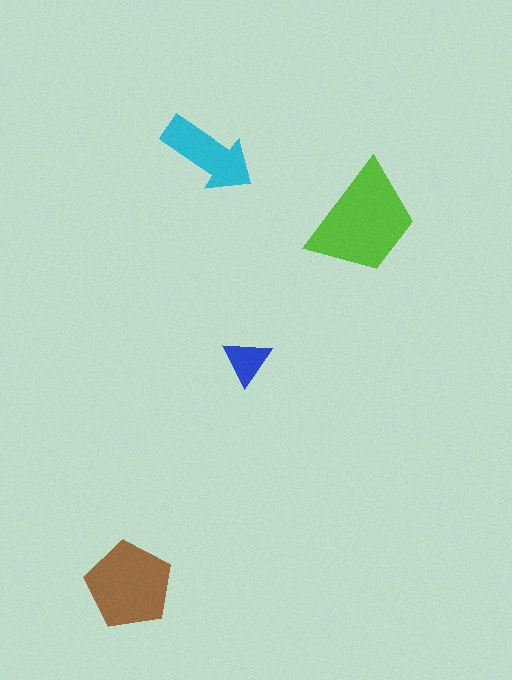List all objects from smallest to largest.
The blue triangle, the cyan arrow, the brown pentagon, the lime trapezoid.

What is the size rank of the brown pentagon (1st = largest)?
2nd.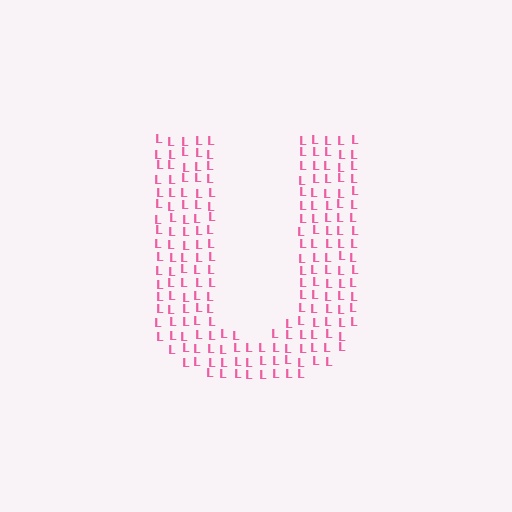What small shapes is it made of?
It is made of small letter L's.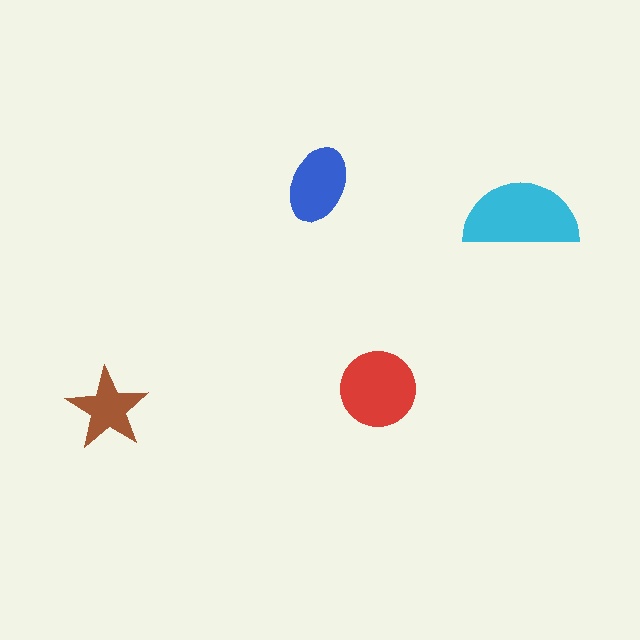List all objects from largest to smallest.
The cyan semicircle, the red circle, the blue ellipse, the brown star.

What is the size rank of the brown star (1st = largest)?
4th.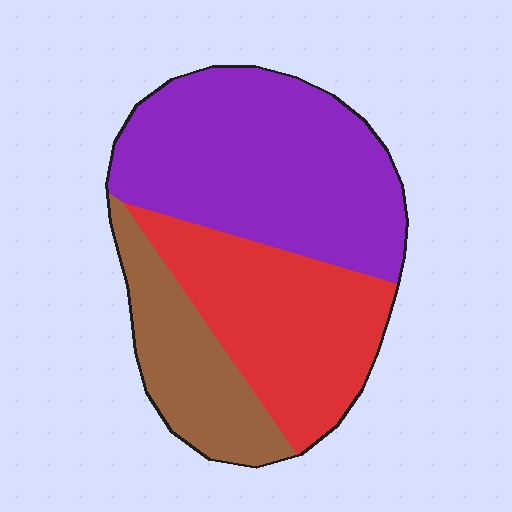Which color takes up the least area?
Brown, at roughly 20%.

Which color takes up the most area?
Purple, at roughly 45%.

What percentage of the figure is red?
Red takes up about one third (1/3) of the figure.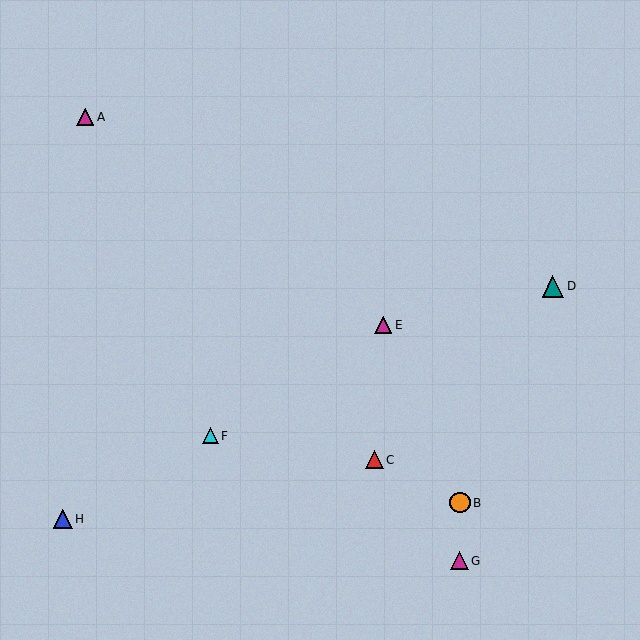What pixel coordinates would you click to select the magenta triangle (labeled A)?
Click at (85, 117) to select the magenta triangle A.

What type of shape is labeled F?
Shape F is a cyan triangle.